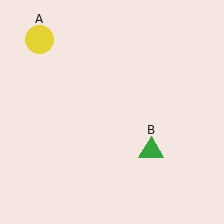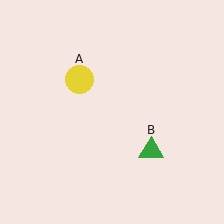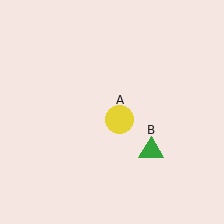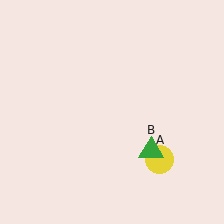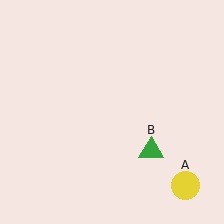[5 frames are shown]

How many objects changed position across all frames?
1 object changed position: yellow circle (object A).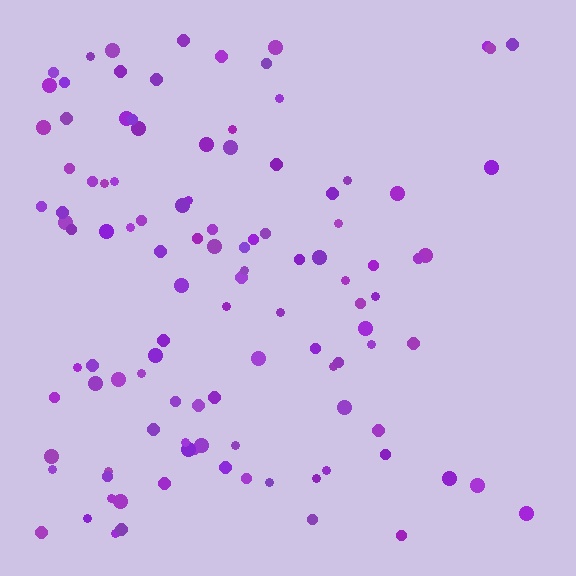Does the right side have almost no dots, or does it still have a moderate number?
Still a moderate number, just noticeably fewer than the left.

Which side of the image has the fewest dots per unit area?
The right.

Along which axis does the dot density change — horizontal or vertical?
Horizontal.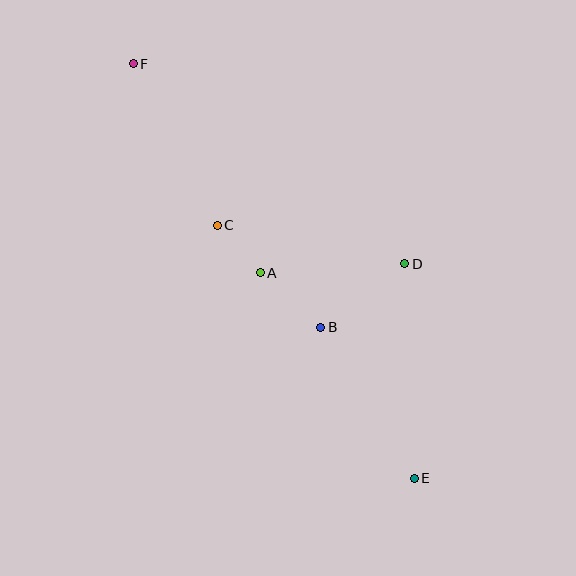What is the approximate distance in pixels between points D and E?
The distance between D and E is approximately 214 pixels.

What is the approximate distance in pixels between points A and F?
The distance between A and F is approximately 245 pixels.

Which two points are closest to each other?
Points A and C are closest to each other.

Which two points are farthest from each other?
Points E and F are farthest from each other.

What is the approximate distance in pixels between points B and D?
The distance between B and D is approximately 105 pixels.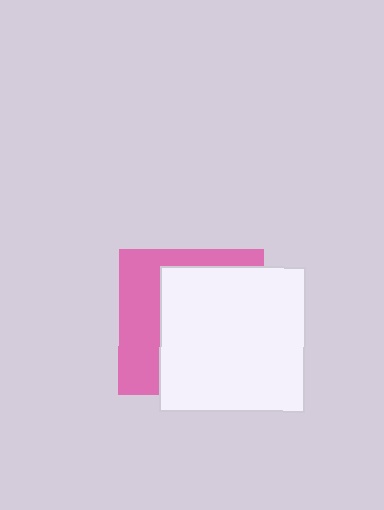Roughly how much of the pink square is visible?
A small part of it is visible (roughly 36%).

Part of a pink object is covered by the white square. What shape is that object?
It is a square.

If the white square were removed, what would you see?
You would see the complete pink square.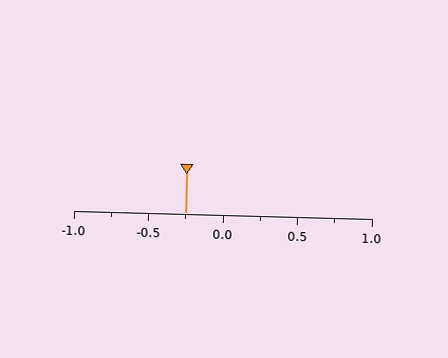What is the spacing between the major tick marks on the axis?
The major ticks are spaced 0.5 apart.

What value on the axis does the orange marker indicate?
The marker indicates approximately -0.25.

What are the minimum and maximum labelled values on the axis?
The axis runs from -1.0 to 1.0.